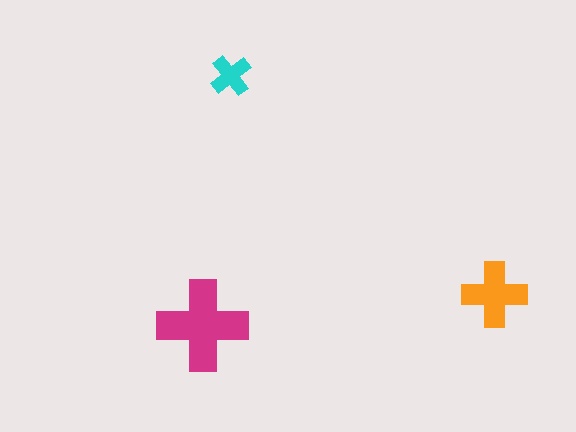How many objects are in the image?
There are 3 objects in the image.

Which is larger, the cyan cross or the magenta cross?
The magenta one.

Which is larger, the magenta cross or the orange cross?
The magenta one.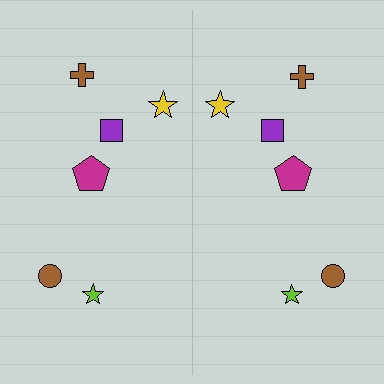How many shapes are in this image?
There are 12 shapes in this image.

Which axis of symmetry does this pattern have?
The pattern has a vertical axis of symmetry running through the center of the image.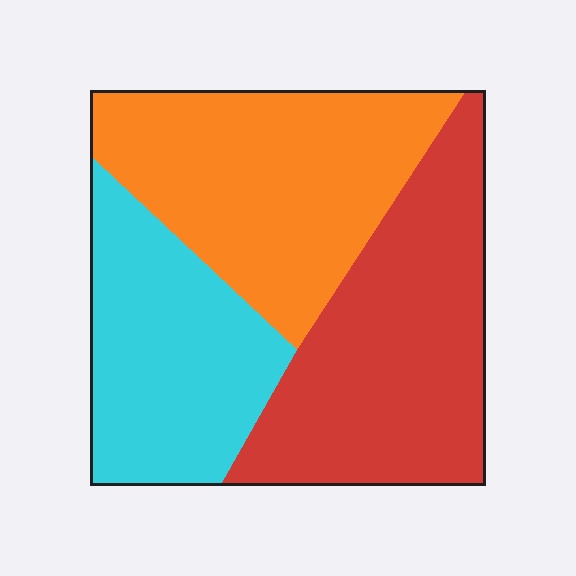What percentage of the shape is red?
Red takes up about three eighths (3/8) of the shape.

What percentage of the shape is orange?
Orange takes up about three eighths (3/8) of the shape.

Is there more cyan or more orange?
Orange.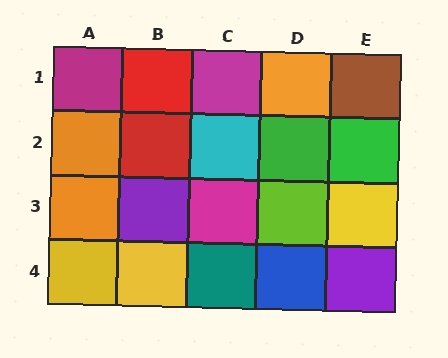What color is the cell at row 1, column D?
Orange.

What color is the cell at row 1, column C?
Magenta.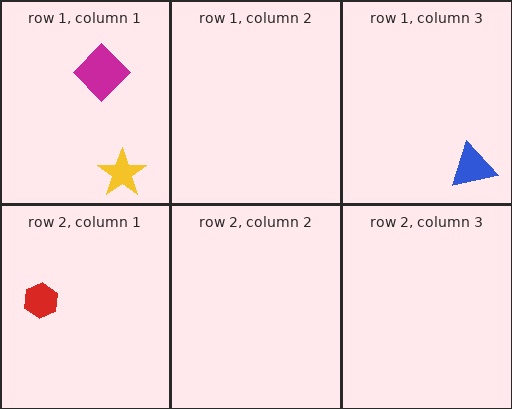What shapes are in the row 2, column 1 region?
The red hexagon.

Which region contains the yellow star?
The row 1, column 1 region.